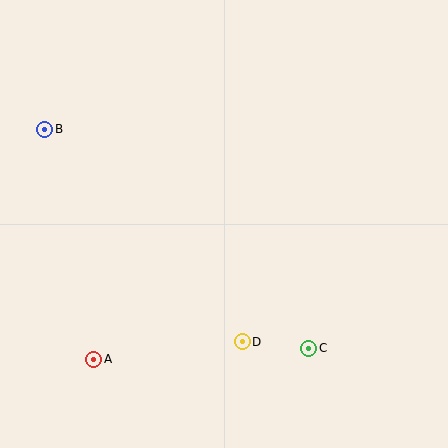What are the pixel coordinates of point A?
Point A is at (94, 359).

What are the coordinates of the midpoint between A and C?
The midpoint between A and C is at (201, 354).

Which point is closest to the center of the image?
Point D at (242, 342) is closest to the center.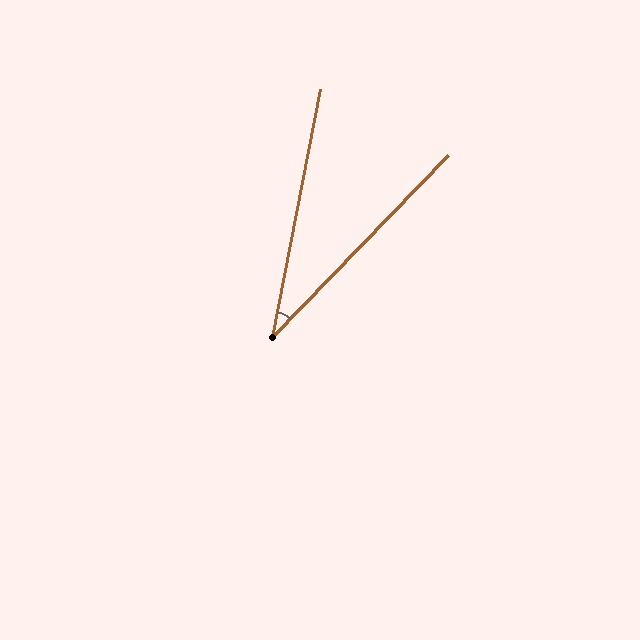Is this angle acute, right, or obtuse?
It is acute.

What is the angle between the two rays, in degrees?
Approximately 33 degrees.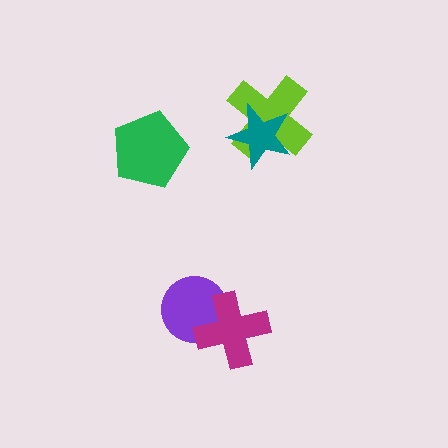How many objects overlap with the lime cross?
1 object overlaps with the lime cross.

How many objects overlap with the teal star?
1 object overlaps with the teal star.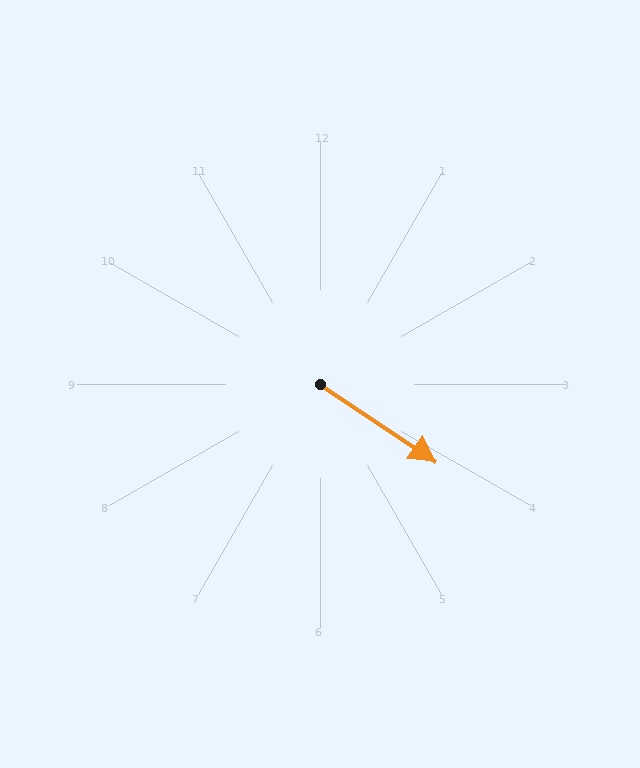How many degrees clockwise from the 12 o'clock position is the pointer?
Approximately 124 degrees.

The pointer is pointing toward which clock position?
Roughly 4 o'clock.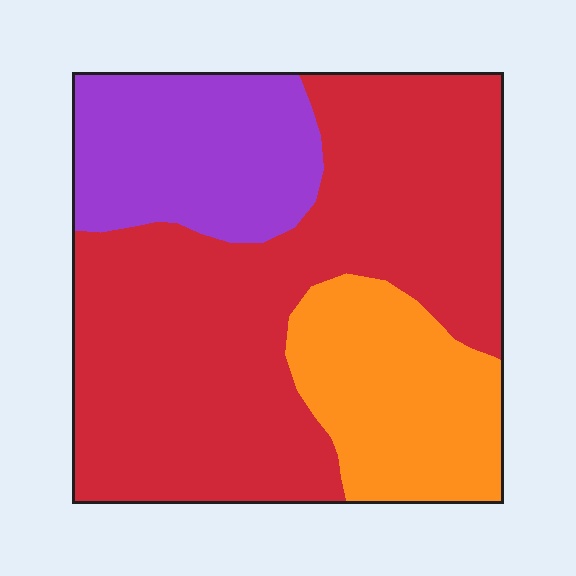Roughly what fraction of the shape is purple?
Purple takes up about one fifth (1/5) of the shape.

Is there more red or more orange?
Red.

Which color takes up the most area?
Red, at roughly 60%.